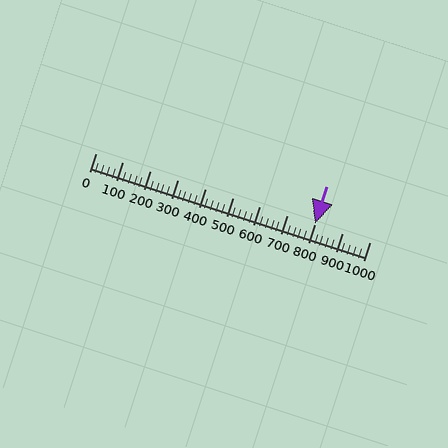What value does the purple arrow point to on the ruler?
The purple arrow points to approximately 800.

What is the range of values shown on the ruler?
The ruler shows values from 0 to 1000.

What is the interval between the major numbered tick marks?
The major tick marks are spaced 100 units apart.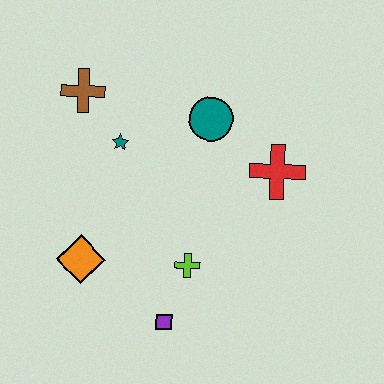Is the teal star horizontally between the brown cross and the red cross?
Yes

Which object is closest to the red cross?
The teal circle is closest to the red cross.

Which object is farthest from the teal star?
The purple square is farthest from the teal star.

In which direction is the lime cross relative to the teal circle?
The lime cross is below the teal circle.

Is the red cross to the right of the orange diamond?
Yes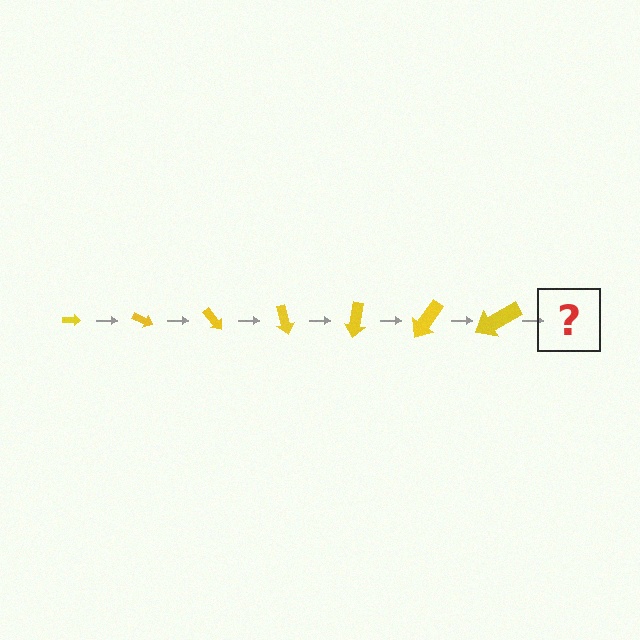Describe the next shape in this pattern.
It should be an arrow, larger than the previous one and rotated 175 degrees from the start.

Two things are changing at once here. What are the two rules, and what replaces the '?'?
The two rules are that the arrow grows larger each step and it rotates 25 degrees each step. The '?' should be an arrow, larger than the previous one and rotated 175 degrees from the start.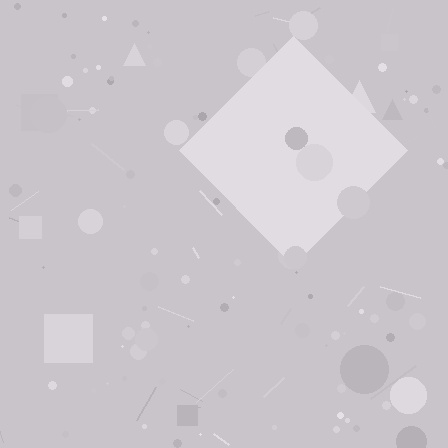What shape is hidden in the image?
A diamond is hidden in the image.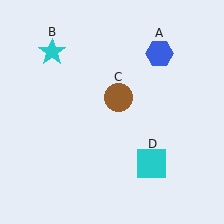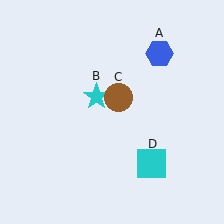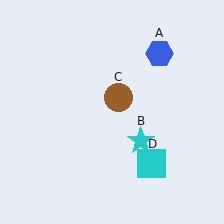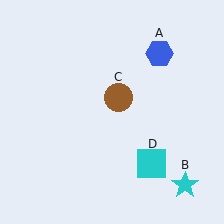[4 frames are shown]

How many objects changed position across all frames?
1 object changed position: cyan star (object B).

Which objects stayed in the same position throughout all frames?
Blue hexagon (object A) and brown circle (object C) and cyan square (object D) remained stationary.